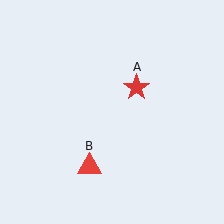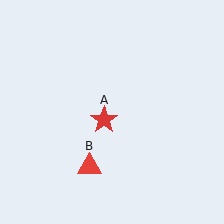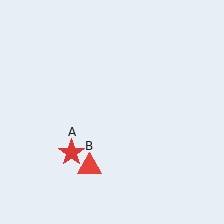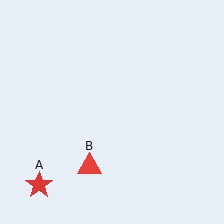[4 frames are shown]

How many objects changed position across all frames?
1 object changed position: red star (object A).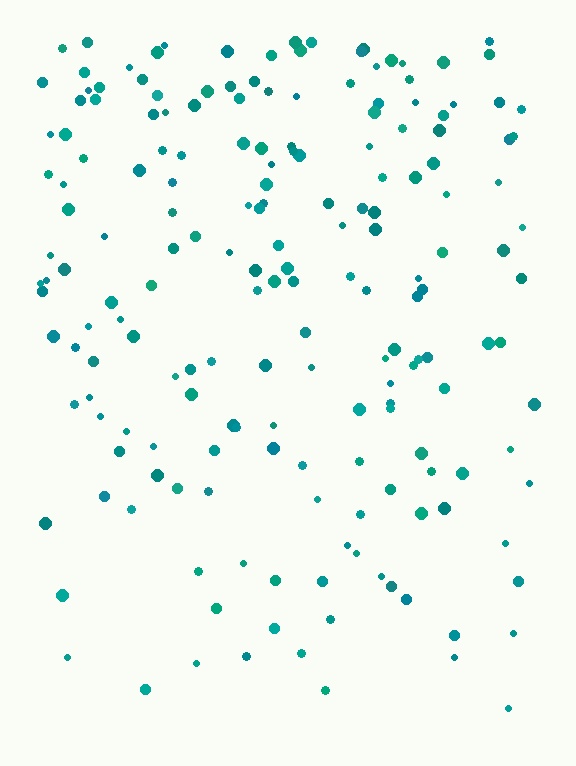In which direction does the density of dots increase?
From bottom to top, with the top side densest.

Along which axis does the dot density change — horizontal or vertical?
Vertical.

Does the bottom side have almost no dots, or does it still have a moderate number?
Still a moderate number, just noticeably fewer than the top.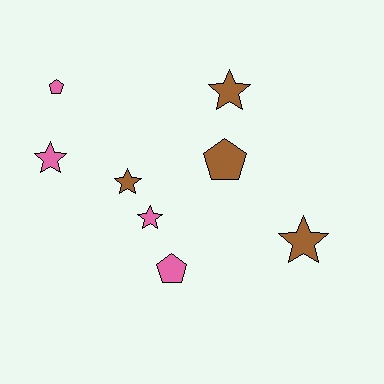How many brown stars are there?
There are 3 brown stars.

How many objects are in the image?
There are 8 objects.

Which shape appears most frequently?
Star, with 5 objects.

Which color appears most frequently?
Brown, with 4 objects.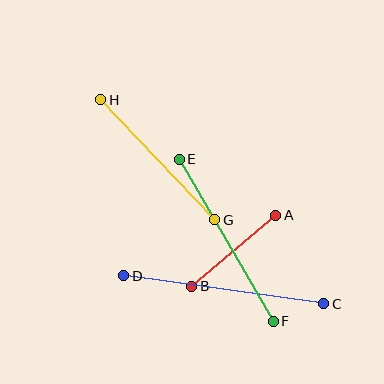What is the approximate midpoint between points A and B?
The midpoint is at approximately (234, 251) pixels.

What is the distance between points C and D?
The distance is approximately 202 pixels.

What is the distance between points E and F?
The distance is approximately 187 pixels.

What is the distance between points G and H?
The distance is approximately 166 pixels.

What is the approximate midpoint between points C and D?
The midpoint is at approximately (224, 290) pixels.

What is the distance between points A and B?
The distance is approximately 110 pixels.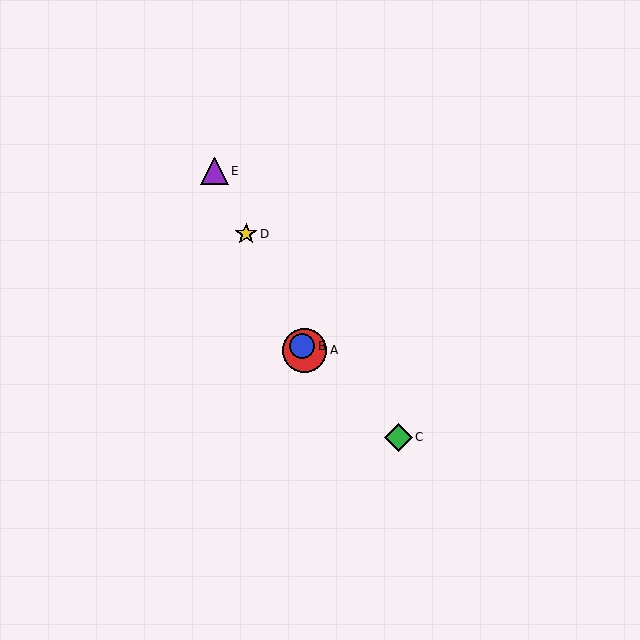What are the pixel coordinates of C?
Object C is at (398, 437).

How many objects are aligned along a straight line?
4 objects (A, B, D, E) are aligned along a straight line.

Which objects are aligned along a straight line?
Objects A, B, D, E are aligned along a straight line.